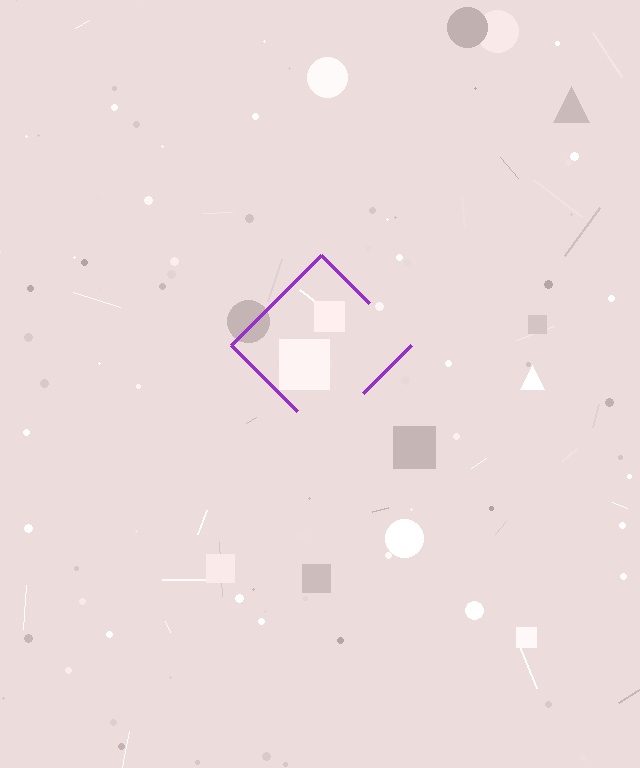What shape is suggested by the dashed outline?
The dashed outline suggests a diamond.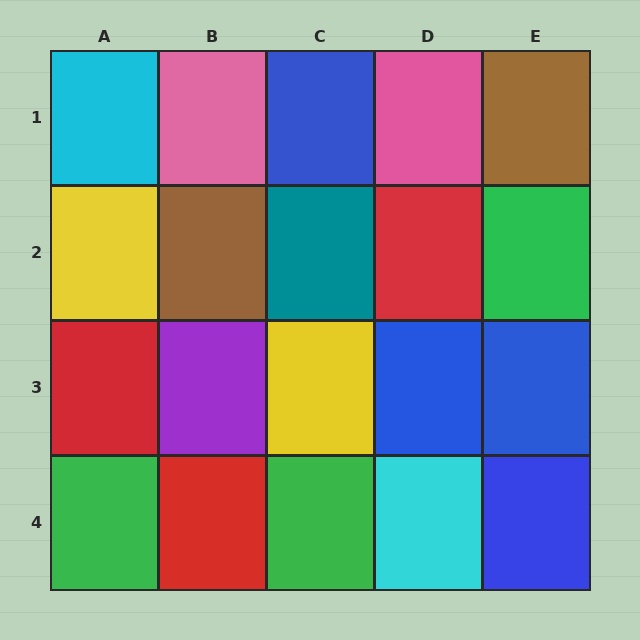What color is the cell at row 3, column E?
Blue.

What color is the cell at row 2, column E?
Green.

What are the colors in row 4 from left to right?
Green, red, green, cyan, blue.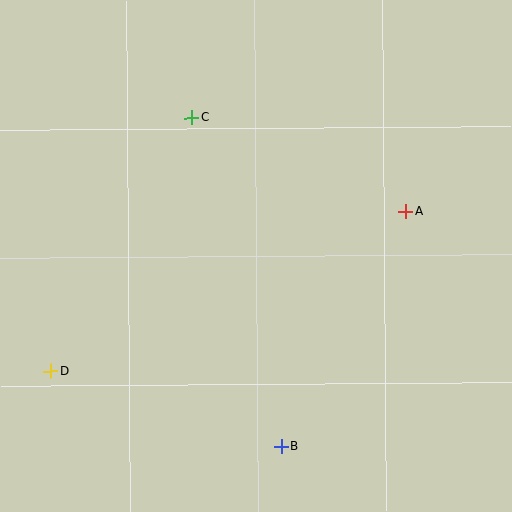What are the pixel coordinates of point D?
Point D is at (51, 371).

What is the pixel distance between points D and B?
The distance between D and B is 243 pixels.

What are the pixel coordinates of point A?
Point A is at (406, 211).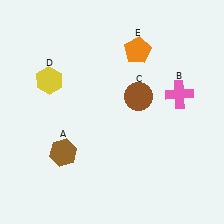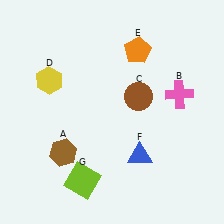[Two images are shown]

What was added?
A blue triangle (F), a lime square (G) were added in Image 2.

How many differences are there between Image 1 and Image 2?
There are 2 differences between the two images.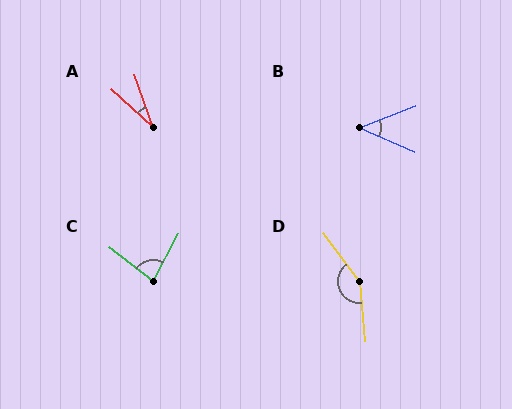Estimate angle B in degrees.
Approximately 45 degrees.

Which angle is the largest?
D, at approximately 149 degrees.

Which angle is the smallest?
A, at approximately 28 degrees.